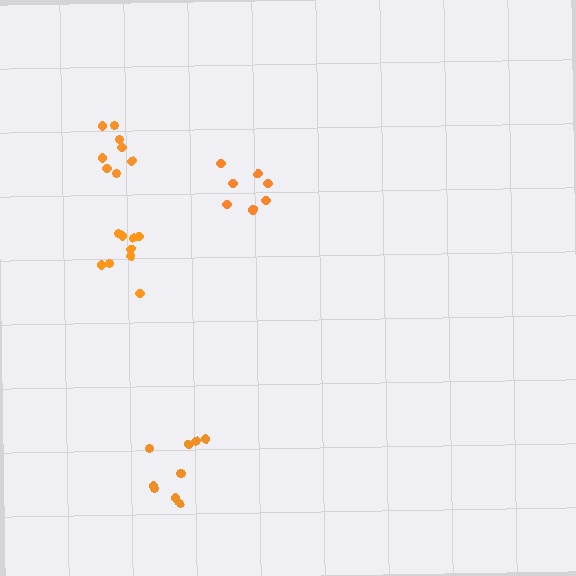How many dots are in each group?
Group 1: 7 dots, Group 2: 8 dots, Group 3: 10 dots, Group 4: 9 dots (34 total).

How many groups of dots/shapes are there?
There are 4 groups.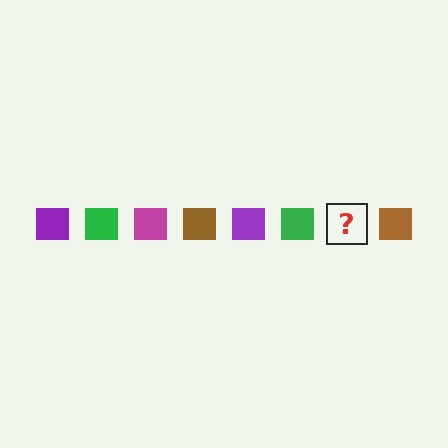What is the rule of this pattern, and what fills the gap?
The rule is that the pattern cycles through purple, green, magenta, brown squares. The gap should be filled with a magenta square.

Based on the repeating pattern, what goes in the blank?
The blank should be a magenta square.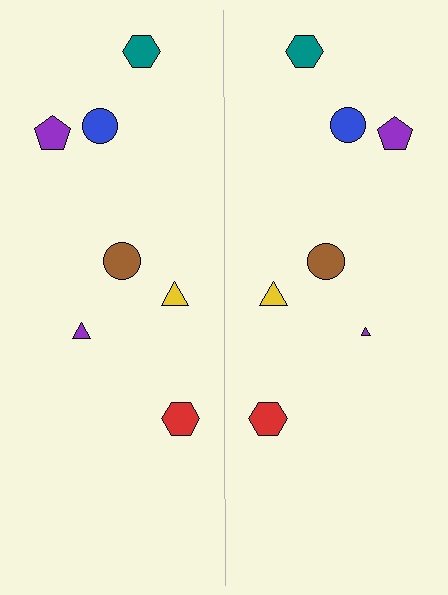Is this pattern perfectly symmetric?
No, the pattern is not perfectly symmetric. The purple triangle on the right side has a different size than its mirror counterpart.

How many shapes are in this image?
There are 14 shapes in this image.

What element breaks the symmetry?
The purple triangle on the right side has a different size than its mirror counterpart.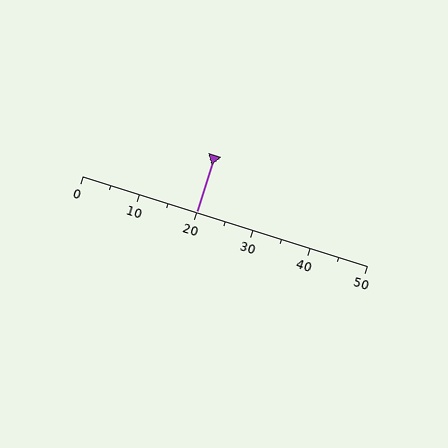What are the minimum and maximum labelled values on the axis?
The axis runs from 0 to 50.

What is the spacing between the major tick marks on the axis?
The major ticks are spaced 10 apart.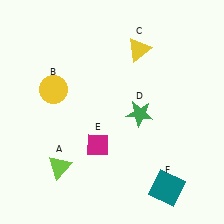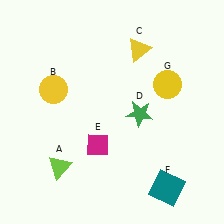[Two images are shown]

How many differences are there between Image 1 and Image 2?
There is 1 difference between the two images.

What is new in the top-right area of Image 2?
A yellow circle (G) was added in the top-right area of Image 2.